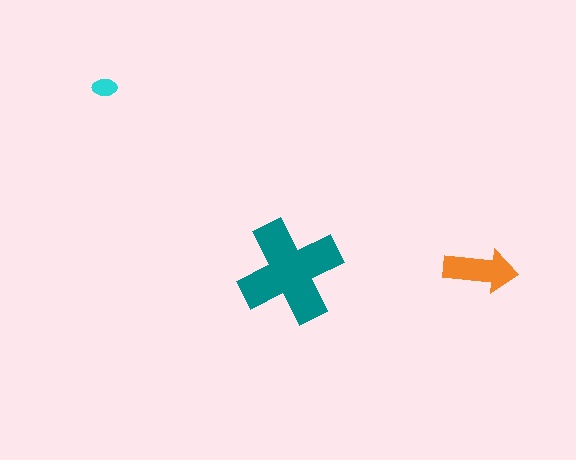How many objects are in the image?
There are 3 objects in the image.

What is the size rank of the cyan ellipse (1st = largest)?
3rd.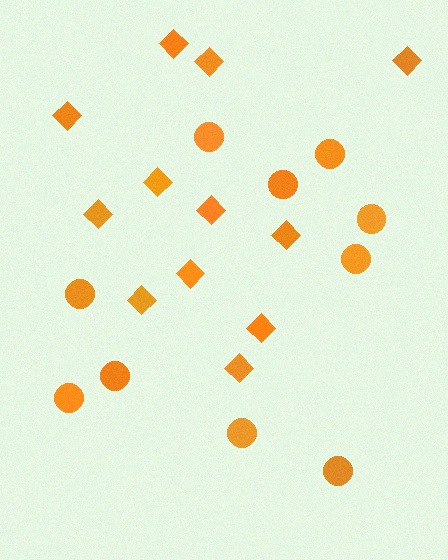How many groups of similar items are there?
There are 2 groups: one group of diamonds (12) and one group of circles (10).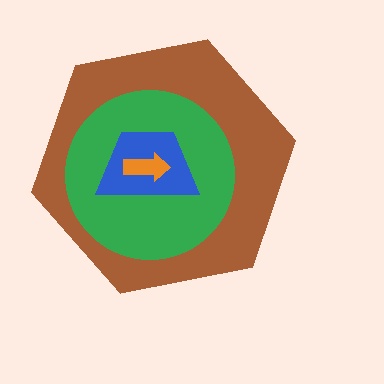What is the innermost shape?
The orange arrow.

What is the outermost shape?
The brown hexagon.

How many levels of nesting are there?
4.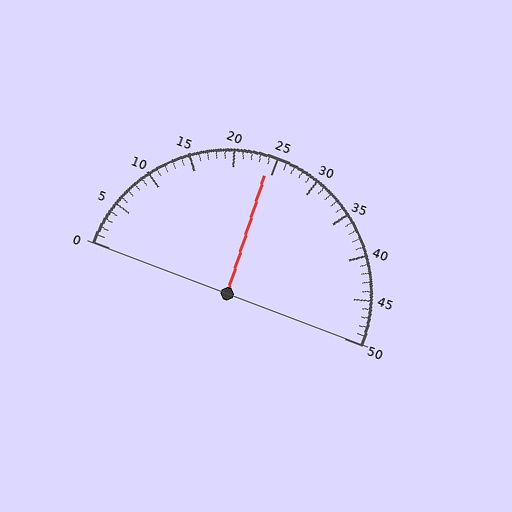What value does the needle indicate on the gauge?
The needle indicates approximately 24.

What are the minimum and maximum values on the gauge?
The gauge ranges from 0 to 50.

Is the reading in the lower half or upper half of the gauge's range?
The reading is in the lower half of the range (0 to 50).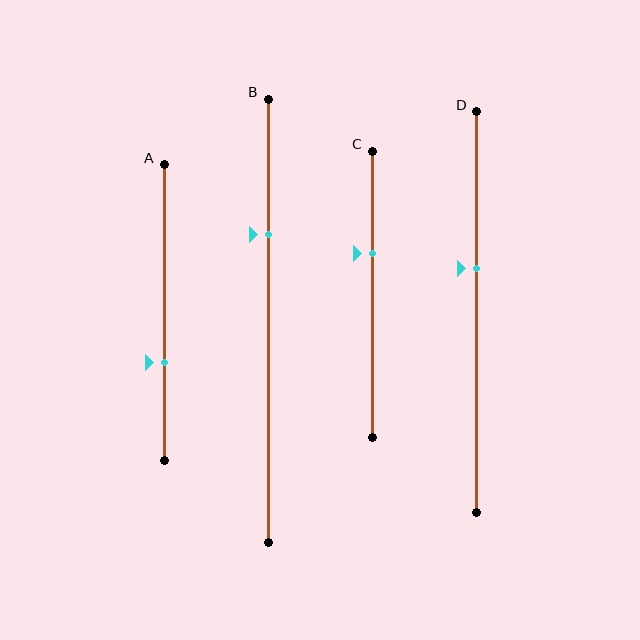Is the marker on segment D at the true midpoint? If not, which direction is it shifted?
No, the marker on segment D is shifted upward by about 11% of the segment length.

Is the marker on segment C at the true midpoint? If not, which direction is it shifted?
No, the marker on segment C is shifted upward by about 14% of the segment length.